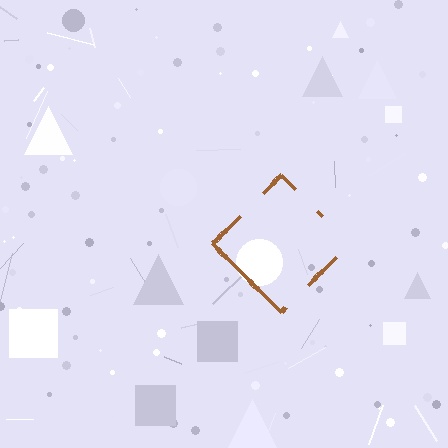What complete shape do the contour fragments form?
The contour fragments form a diamond.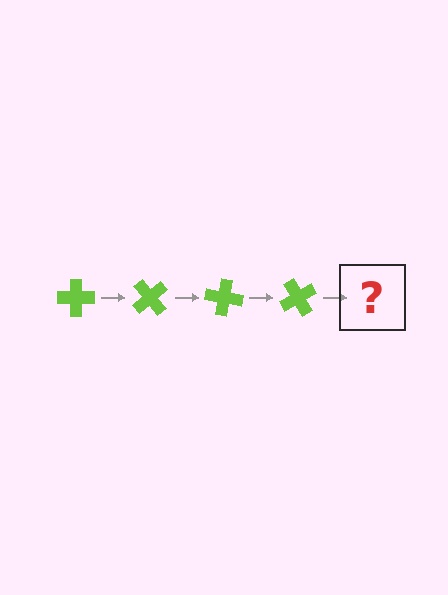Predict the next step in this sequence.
The next step is a lime cross rotated 200 degrees.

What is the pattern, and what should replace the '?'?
The pattern is that the cross rotates 50 degrees each step. The '?' should be a lime cross rotated 200 degrees.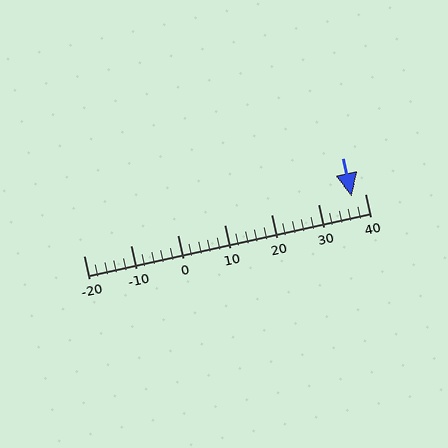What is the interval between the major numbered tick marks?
The major tick marks are spaced 10 units apart.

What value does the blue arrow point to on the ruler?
The blue arrow points to approximately 37.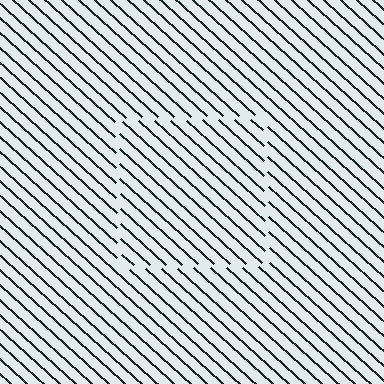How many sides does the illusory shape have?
4 sides — the line-ends trace a square.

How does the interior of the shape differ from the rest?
The interior of the shape contains the same grating, shifted by half a period — the contour is defined by the phase discontinuity where line-ends from the inner and outer gratings abut.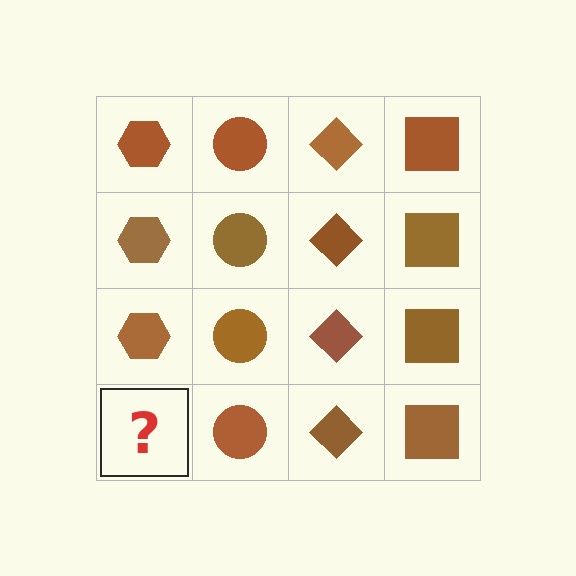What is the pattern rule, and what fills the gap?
The rule is that each column has a consistent shape. The gap should be filled with a brown hexagon.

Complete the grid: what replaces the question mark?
The question mark should be replaced with a brown hexagon.